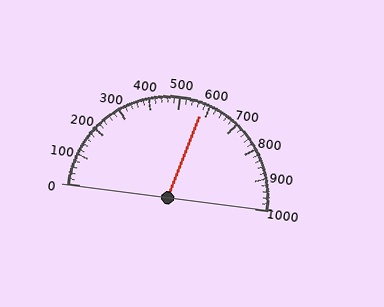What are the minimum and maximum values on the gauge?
The gauge ranges from 0 to 1000.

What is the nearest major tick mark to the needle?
The nearest major tick mark is 600.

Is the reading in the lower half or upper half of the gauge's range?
The reading is in the upper half of the range (0 to 1000).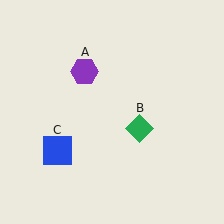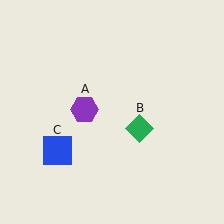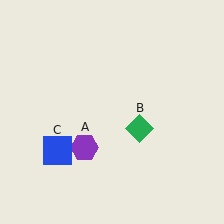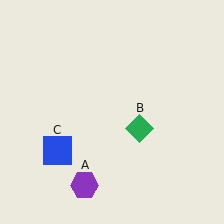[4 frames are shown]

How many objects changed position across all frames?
1 object changed position: purple hexagon (object A).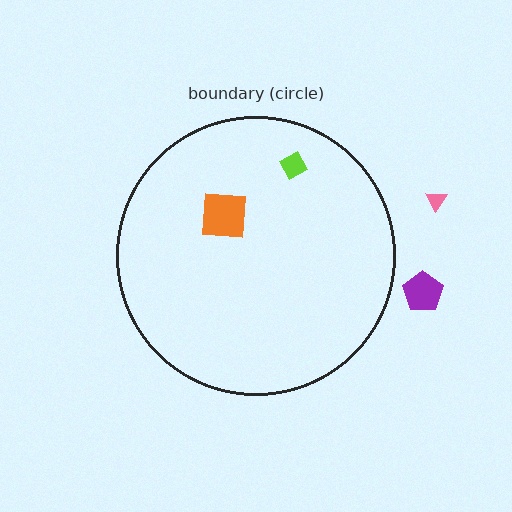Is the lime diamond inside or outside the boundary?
Inside.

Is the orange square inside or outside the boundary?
Inside.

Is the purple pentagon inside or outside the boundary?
Outside.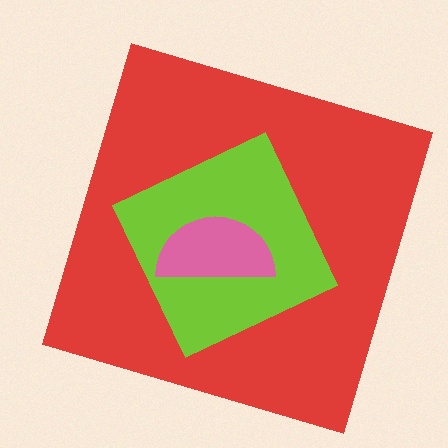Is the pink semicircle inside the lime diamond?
Yes.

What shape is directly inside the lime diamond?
The pink semicircle.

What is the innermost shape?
The pink semicircle.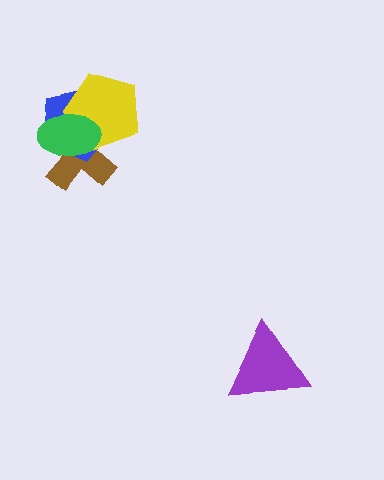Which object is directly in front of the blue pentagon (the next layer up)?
The yellow pentagon is directly in front of the blue pentagon.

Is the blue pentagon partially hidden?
Yes, it is partially covered by another shape.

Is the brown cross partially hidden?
Yes, it is partially covered by another shape.